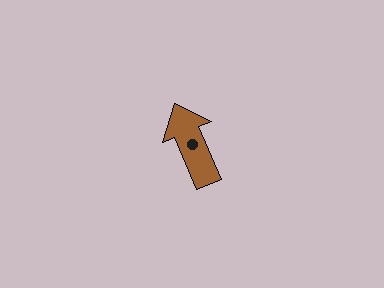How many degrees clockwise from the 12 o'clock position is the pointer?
Approximately 337 degrees.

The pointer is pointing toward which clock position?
Roughly 11 o'clock.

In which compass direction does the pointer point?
Northwest.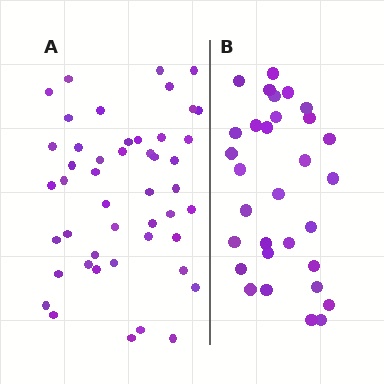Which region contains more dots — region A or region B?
Region A (the left region) has more dots.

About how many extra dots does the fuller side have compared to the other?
Region A has approximately 15 more dots than region B.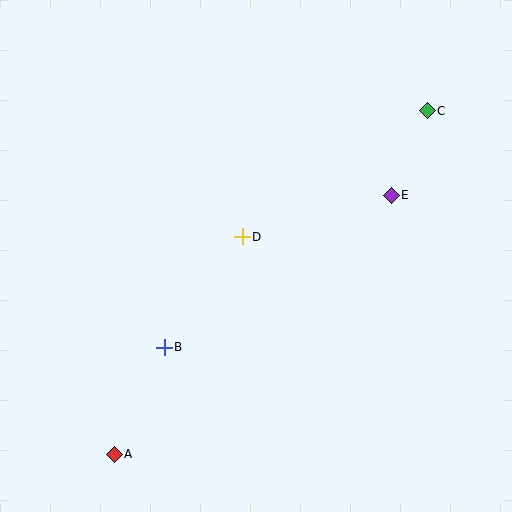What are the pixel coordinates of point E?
Point E is at (391, 195).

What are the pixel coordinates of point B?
Point B is at (164, 347).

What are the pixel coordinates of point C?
Point C is at (427, 111).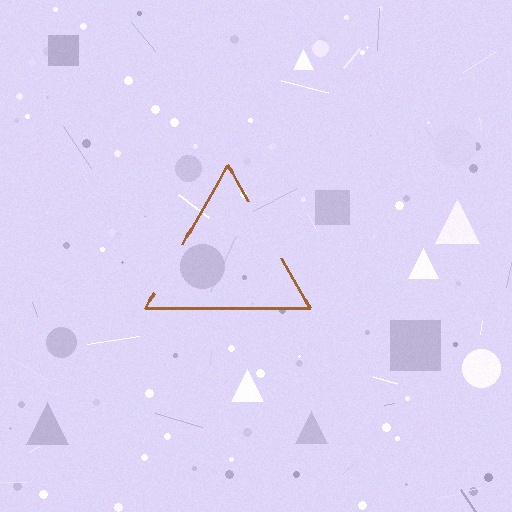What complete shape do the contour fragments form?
The contour fragments form a triangle.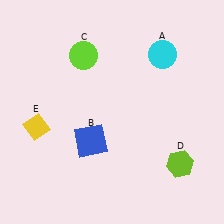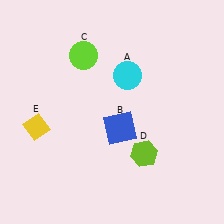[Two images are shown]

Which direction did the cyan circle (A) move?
The cyan circle (A) moved left.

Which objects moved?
The objects that moved are: the cyan circle (A), the blue square (B), the lime hexagon (D).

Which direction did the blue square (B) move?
The blue square (B) moved right.